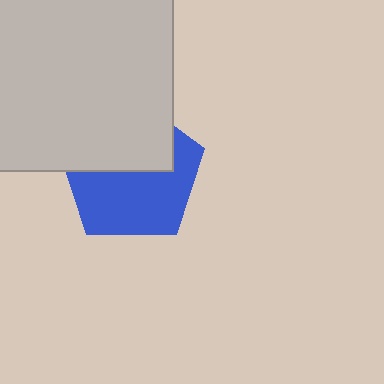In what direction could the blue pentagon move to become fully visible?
The blue pentagon could move down. That would shift it out from behind the light gray square entirely.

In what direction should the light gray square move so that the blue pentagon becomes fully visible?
The light gray square should move up. That is the shortest direction to clear the overlap and leave the blue pentagon fully visible.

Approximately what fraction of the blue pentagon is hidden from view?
Roughly 43% of the blue pentagon is hidden behind the light gray square.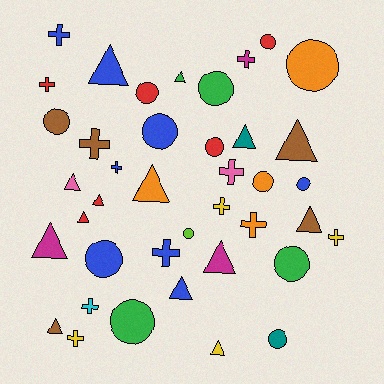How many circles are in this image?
There are 14 circles.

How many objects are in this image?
There are 40 objects.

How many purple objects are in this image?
There are no purple objects.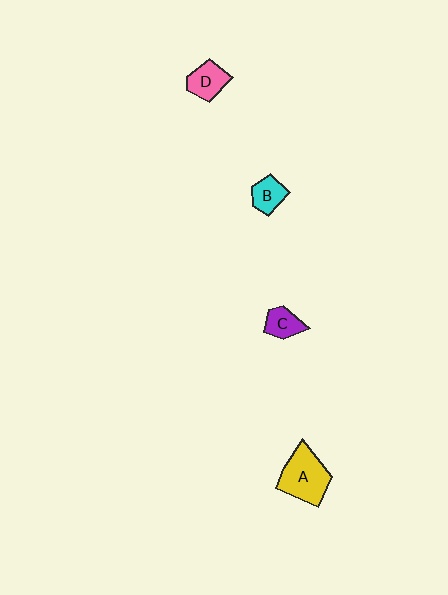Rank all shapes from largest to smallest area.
From largest to smallest: A (yellow), D (pink), B (cyan), C (purple).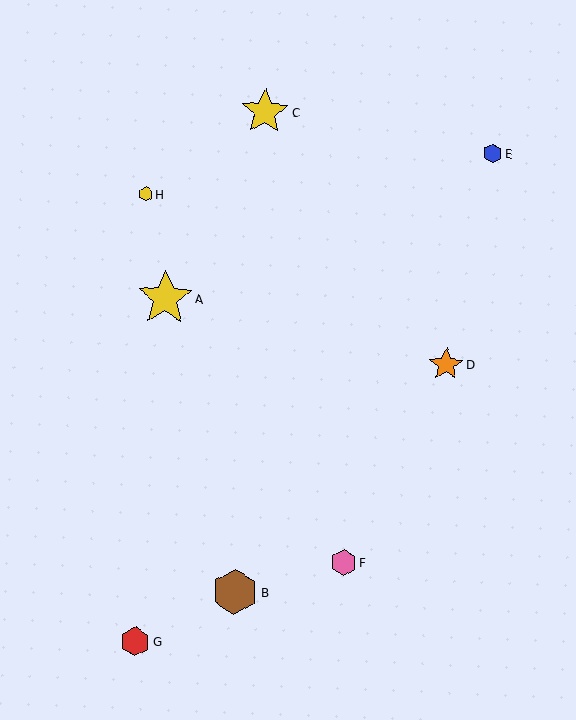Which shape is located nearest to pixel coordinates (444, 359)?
The orange star (labeled D) at (446, 364) is nearest to that location.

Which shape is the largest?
The yellow star (labeled A) is the largest.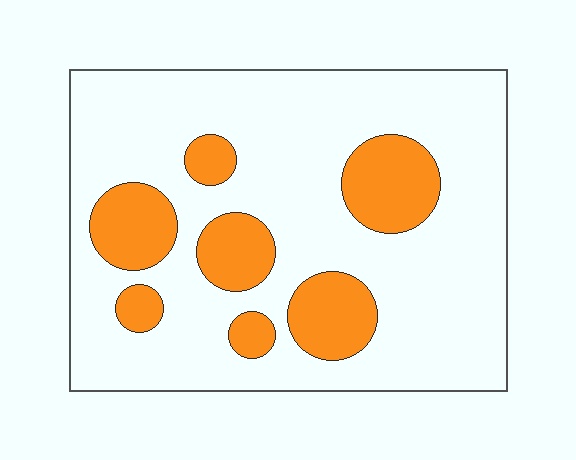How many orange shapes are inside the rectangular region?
7.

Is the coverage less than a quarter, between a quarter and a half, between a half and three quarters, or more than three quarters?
Less than a quarter.